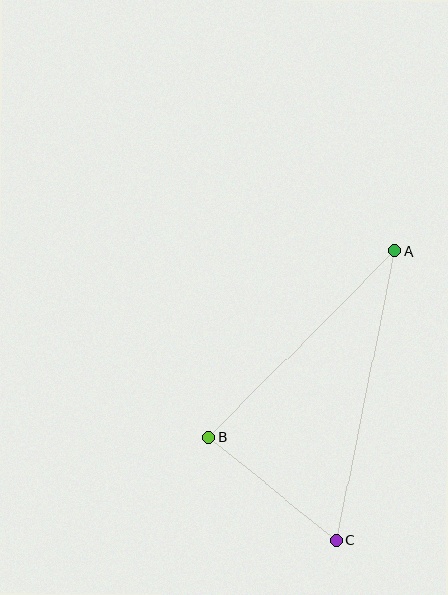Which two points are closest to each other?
Points B and C are closest to each other.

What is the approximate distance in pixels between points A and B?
The distance between A and B is approximately 263 pixels.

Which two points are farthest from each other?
Points A and C are farthest from each other.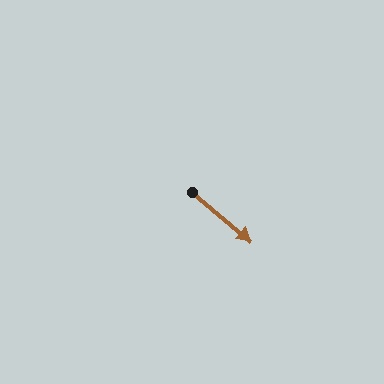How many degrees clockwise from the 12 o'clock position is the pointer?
Approximately 130 degrees.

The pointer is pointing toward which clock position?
Roughly 4 o'clock.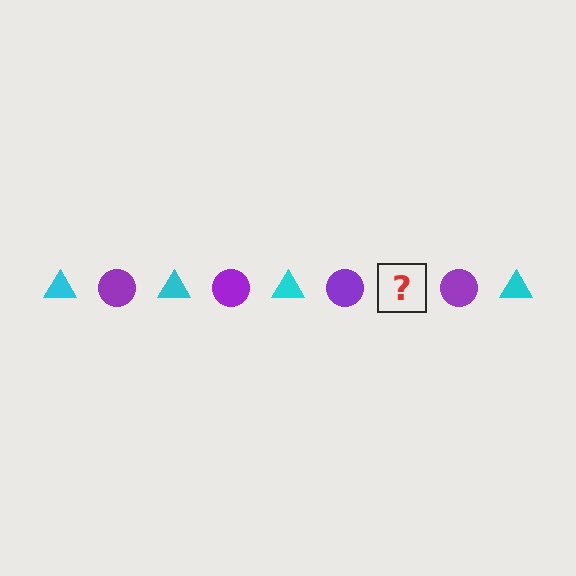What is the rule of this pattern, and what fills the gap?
The rule is that the pattern alternates between cyan triangle and purple circle. The gap should be filled with a cyan triangle.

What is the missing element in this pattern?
The missing element is a cyan triangle.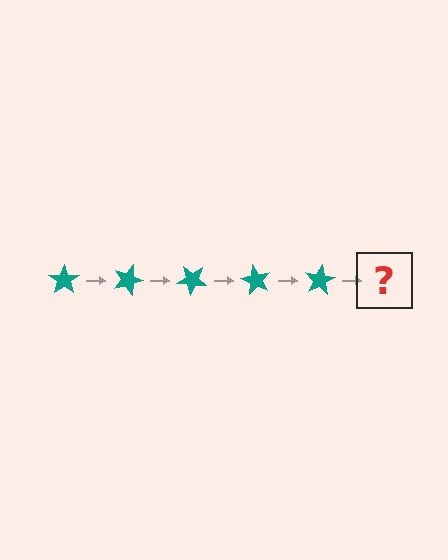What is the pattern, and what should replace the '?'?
The pattern is that the star rotates 20 degrees each step. The '?' should be a teal star rotated 100 degrees.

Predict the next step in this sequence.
The next step is a teal star rotated 100 degrees.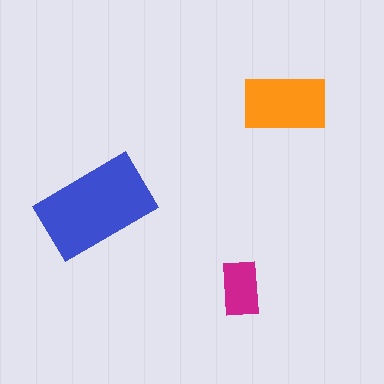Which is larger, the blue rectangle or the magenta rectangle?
The blue one.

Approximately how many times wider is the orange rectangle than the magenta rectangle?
About 1.5 times wider.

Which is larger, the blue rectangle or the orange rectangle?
The blue one.